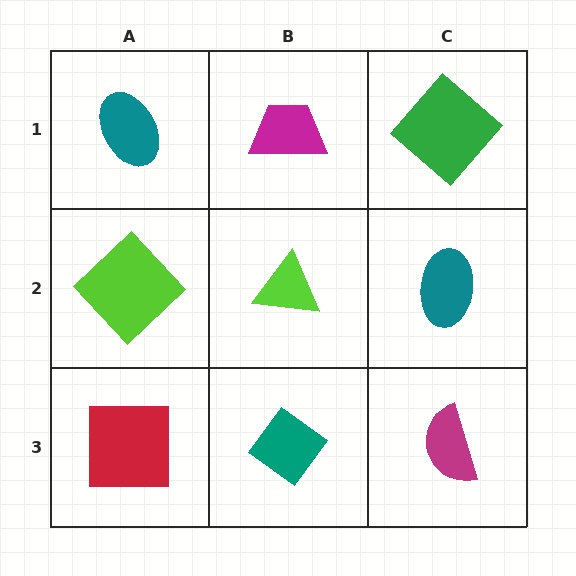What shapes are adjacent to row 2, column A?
A teal ellipse (row 1, column A), a red square (row 3, column A), a lime triangle (row 2, column B).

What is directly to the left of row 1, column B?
A teal ellipse.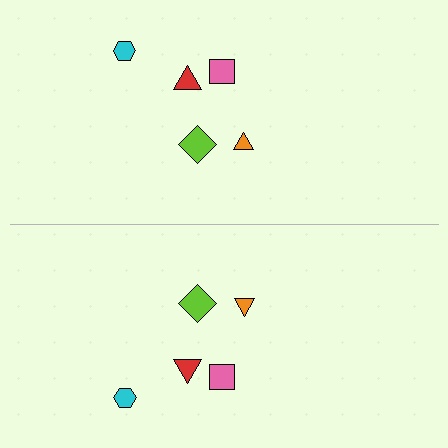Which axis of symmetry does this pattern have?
The pattern has a horizontal axis of symmetry running through the center of the image.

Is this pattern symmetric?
Yes, this pattern has bilateral (reflection) symmetry.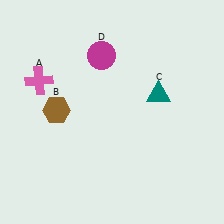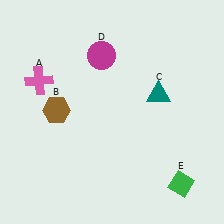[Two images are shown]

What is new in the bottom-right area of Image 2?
A green diamond (E) was added in the bottom-right area of Image 2.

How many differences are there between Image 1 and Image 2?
There is 1 difference between the two images.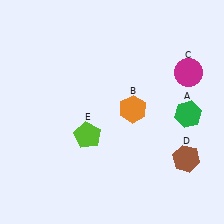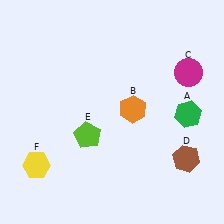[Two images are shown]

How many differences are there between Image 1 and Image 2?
There is 1 difference between the two images.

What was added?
A yellow hexagon (F) was added in Image 2.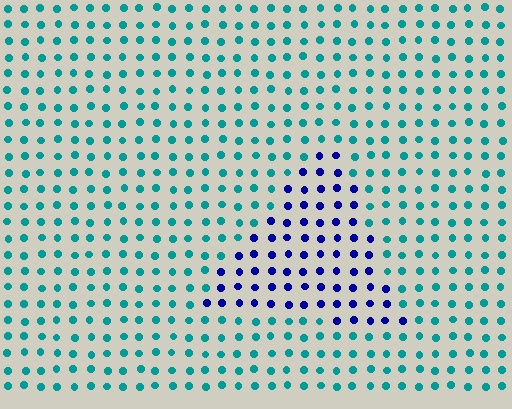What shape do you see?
I see a triangle.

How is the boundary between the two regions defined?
The boundary is defined purely by a slight shift in hue (about 61 degrees). Spacing, size, and orientation are identical on both sides.